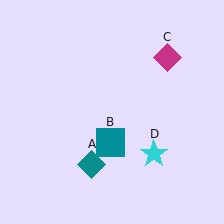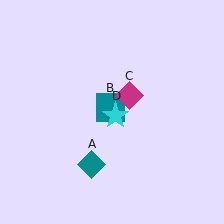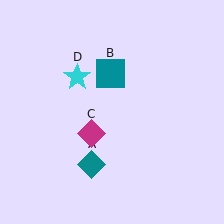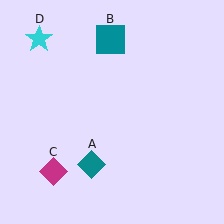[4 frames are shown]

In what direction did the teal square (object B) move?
The teal square (object B) moved up.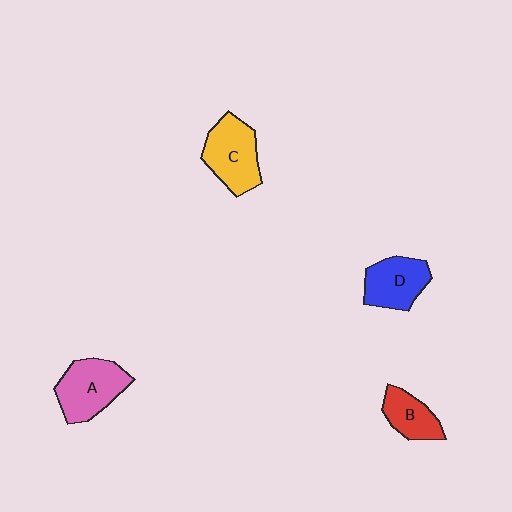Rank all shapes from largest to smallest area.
From largest to smallest: A (pink), C (yellow), D (blue), B (red).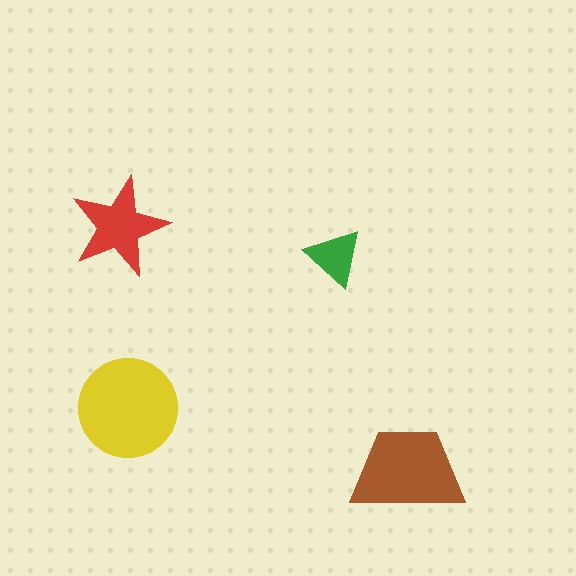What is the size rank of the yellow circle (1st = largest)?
1st.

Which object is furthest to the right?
The brown trapezoid is rightmost.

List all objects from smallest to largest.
The green triangle, the red star, the brown trapezoid, the yellow circle.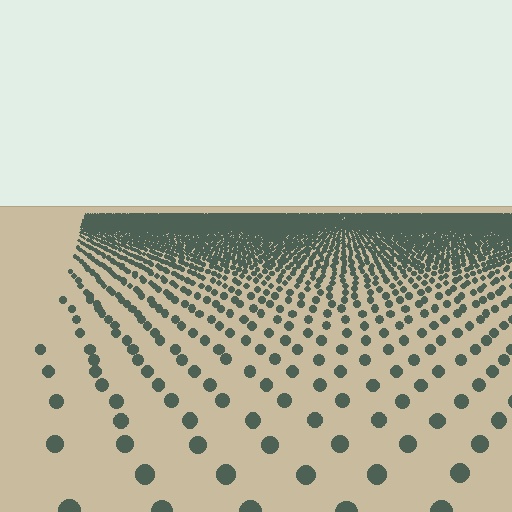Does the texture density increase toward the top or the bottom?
Density increases toward the top.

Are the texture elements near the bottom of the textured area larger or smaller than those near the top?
Larger. Near the bottom, elements are closer to the viewer and appear at a bigger on-screen size.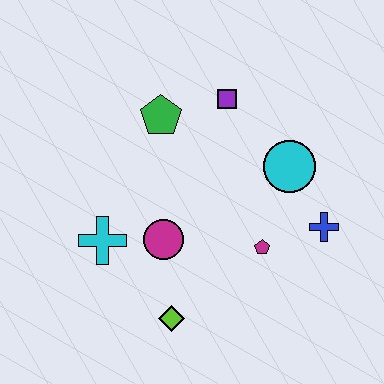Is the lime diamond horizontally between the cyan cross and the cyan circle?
Yes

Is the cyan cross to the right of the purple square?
No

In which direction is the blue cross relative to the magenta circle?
The blue cross is to the right of the magenta circle.